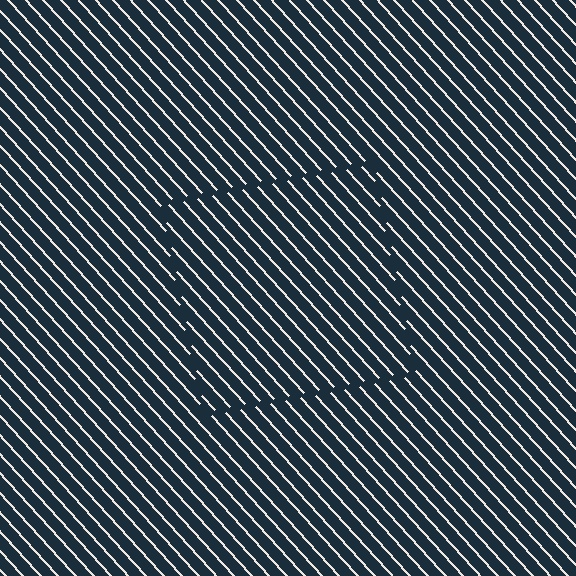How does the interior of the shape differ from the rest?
The interior of the shape contains the same grating, shifted by half a period — the contour is defined by the phase discontinuity where line-ends from the inner and outer gratings abut.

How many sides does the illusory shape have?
4 sides — the line-ends trace a square.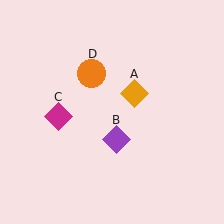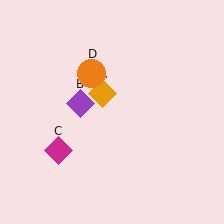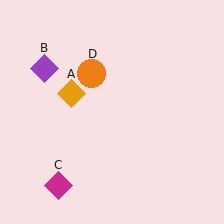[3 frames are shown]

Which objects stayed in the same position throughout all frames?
Orange circle (object D) remained stationary.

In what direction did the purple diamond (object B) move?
The purple diamond (object B) moved up and to the left.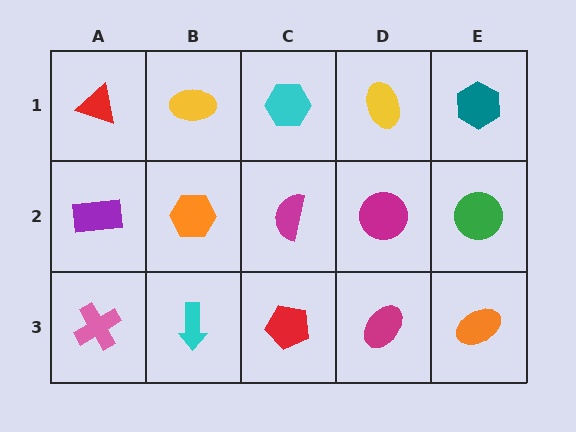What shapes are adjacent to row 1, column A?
A purple rectangle (row 2, column A), a yellow ellipse (row 1, column B).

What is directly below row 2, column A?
A pink cross.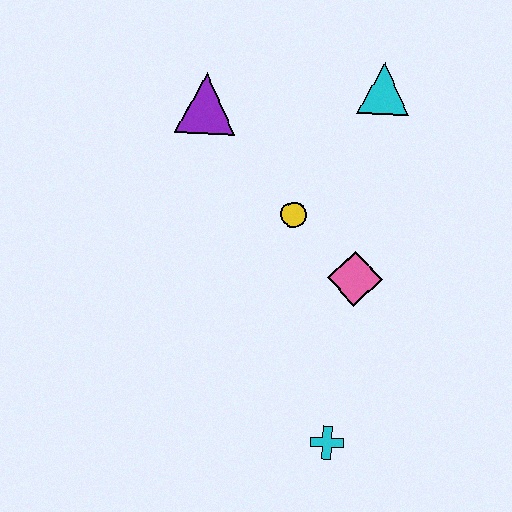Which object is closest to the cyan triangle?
The yellow circle is closest to the cyan triangle.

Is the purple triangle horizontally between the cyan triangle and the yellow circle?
No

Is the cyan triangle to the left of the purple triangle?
No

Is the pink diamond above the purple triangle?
No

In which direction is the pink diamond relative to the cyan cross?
The pink diamond is above the cyan cross.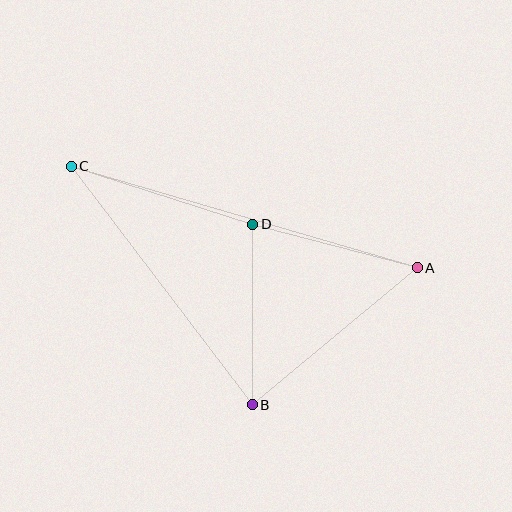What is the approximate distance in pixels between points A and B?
The distance between A and B is approximately 214 pixels.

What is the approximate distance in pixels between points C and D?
The distance between C and D is approximately 190 pixels.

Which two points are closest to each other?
Points A and D are closest to each other.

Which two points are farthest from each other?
Points A and C are farthest from each other.